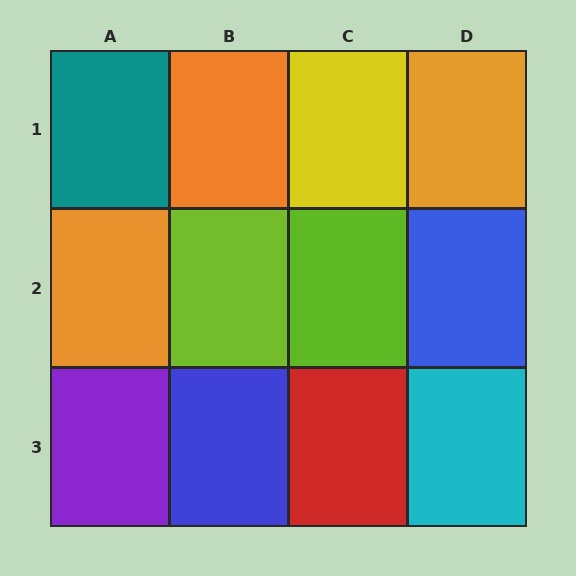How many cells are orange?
3 cells are orange.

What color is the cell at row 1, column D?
Orange.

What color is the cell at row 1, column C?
Yellow.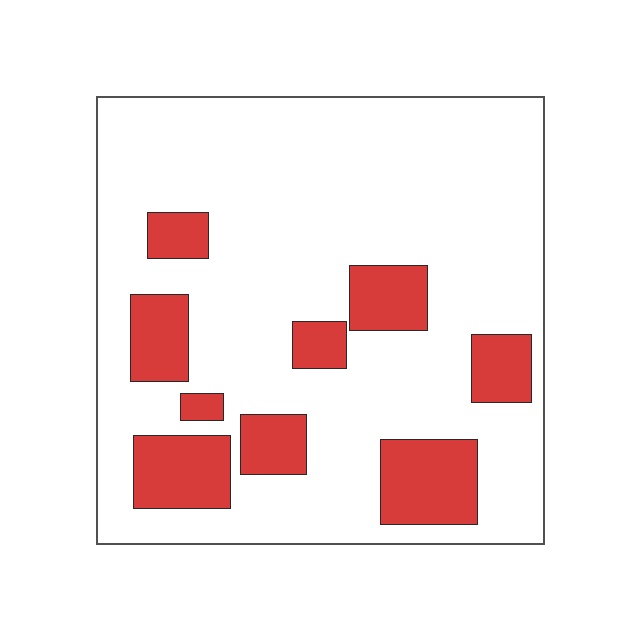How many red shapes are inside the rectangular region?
9.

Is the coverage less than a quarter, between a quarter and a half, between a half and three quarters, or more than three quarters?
Less than a quarter.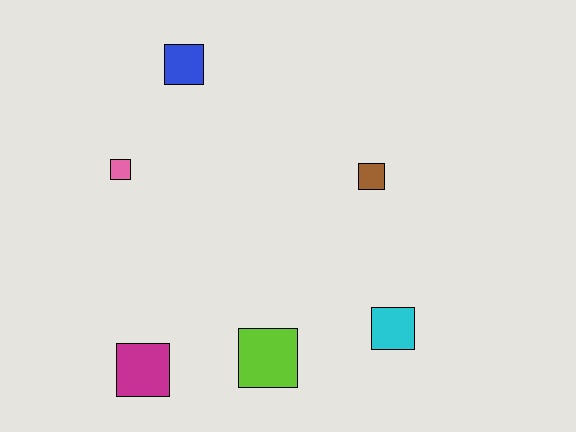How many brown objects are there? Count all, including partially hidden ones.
There is 1 brown object.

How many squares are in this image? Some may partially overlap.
There are 6 squares.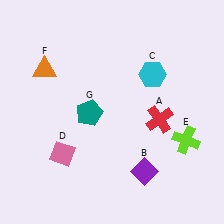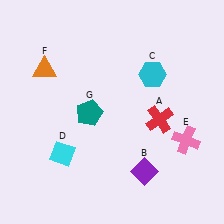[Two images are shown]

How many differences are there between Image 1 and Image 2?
There are 2 differences between the two images.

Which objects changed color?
D changed from pink to cyan. E changed from lime to pink.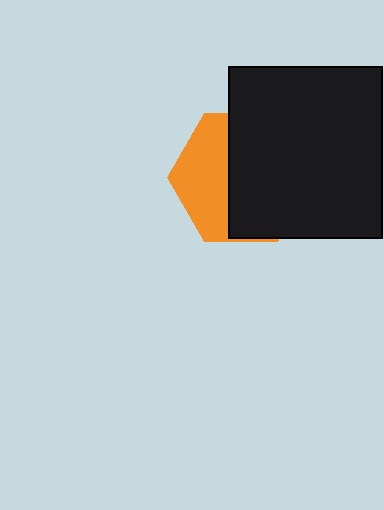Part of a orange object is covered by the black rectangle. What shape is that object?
It is a hexagon.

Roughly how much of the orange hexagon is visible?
A small part of it is visible (roughly 39%).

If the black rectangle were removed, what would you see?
You would see the complete orange hexagon.